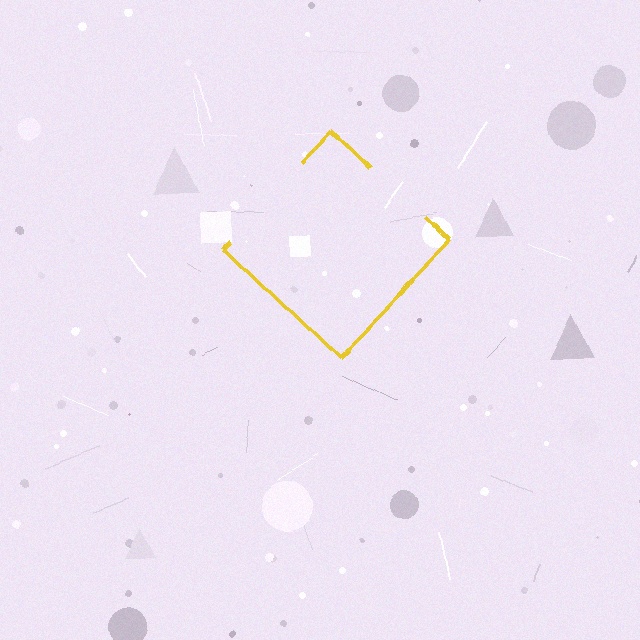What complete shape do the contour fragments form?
The contour fragments form a diamond.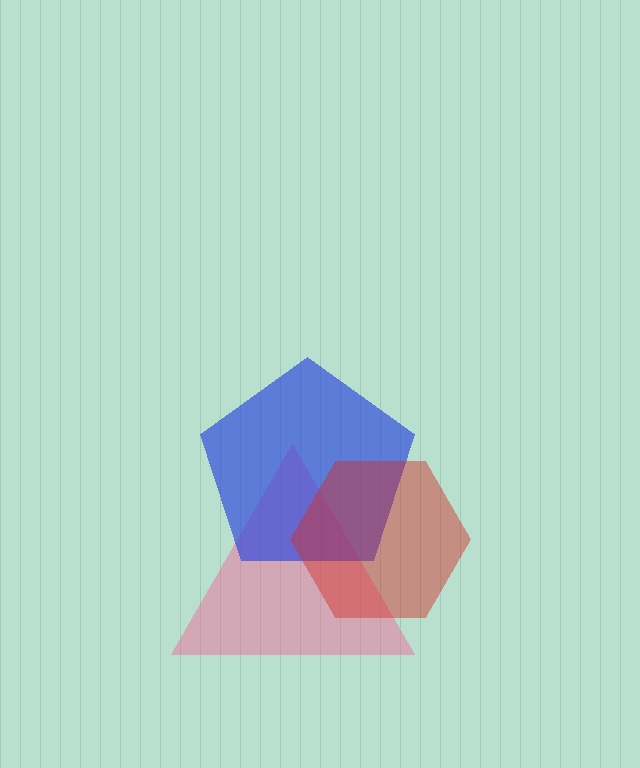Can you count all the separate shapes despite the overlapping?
Yes, there are 3 separate shapes.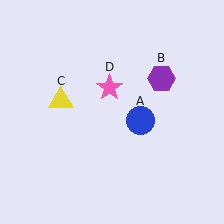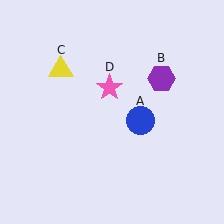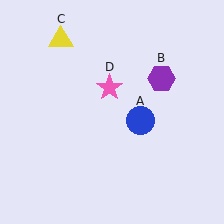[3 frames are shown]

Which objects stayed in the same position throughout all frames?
Blue circle (object A) and purple hexagon (object B) and pink star (object D) remained stationary.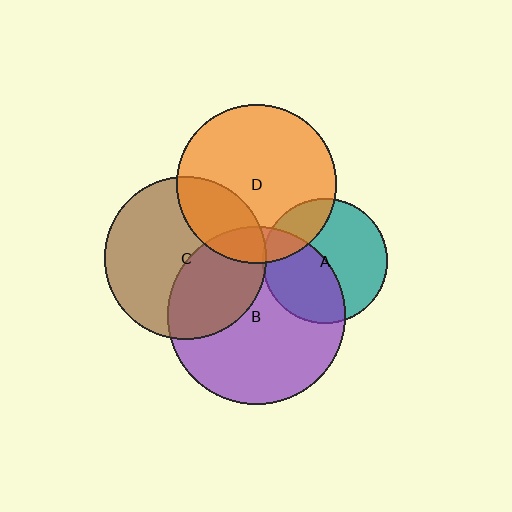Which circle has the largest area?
Circle B (purple).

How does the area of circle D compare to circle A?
Approximately 1.6 times.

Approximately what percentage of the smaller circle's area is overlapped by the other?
Approximately 45%.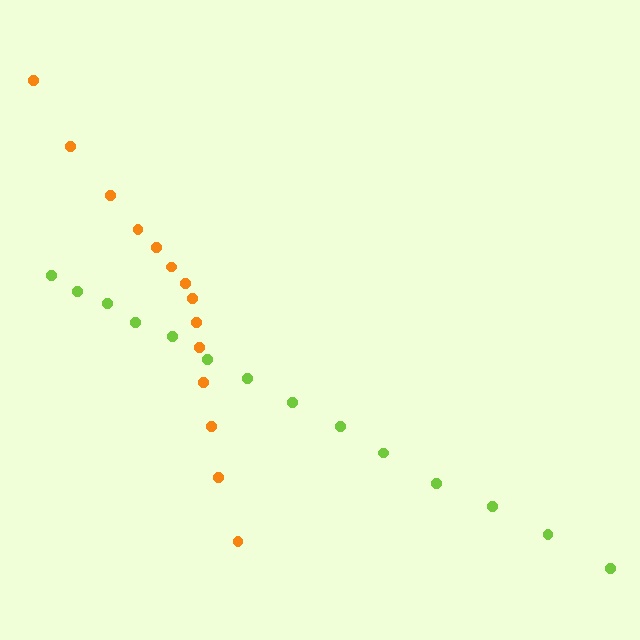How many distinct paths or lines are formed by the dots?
There are 2 distinct paths.